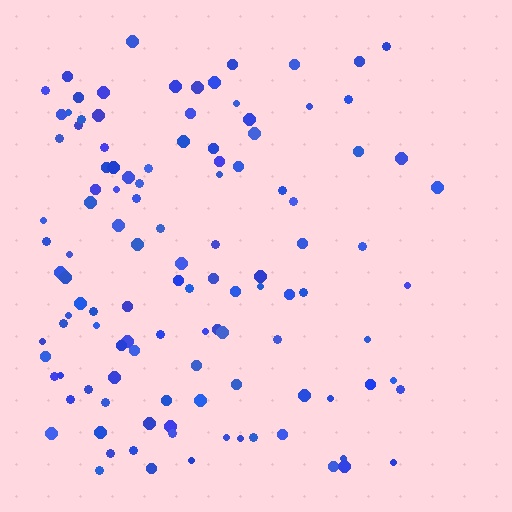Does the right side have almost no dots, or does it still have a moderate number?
Still a moderate number, just noticeably fewer than the left.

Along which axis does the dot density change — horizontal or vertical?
Horizontal.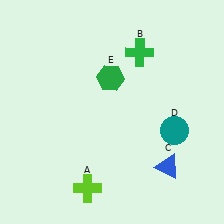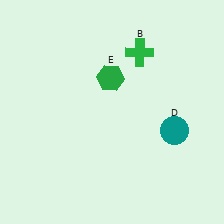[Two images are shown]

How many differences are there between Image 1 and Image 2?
There are 2 differences between the two images.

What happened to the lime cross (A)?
The lime cross (A) was removed in Image 2. It was in the bottom-left area of Image 1.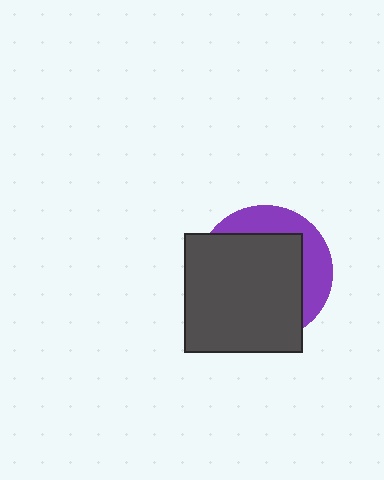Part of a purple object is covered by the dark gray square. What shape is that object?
It is a circle.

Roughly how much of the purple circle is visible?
A small part of it is visible (roughly 30%).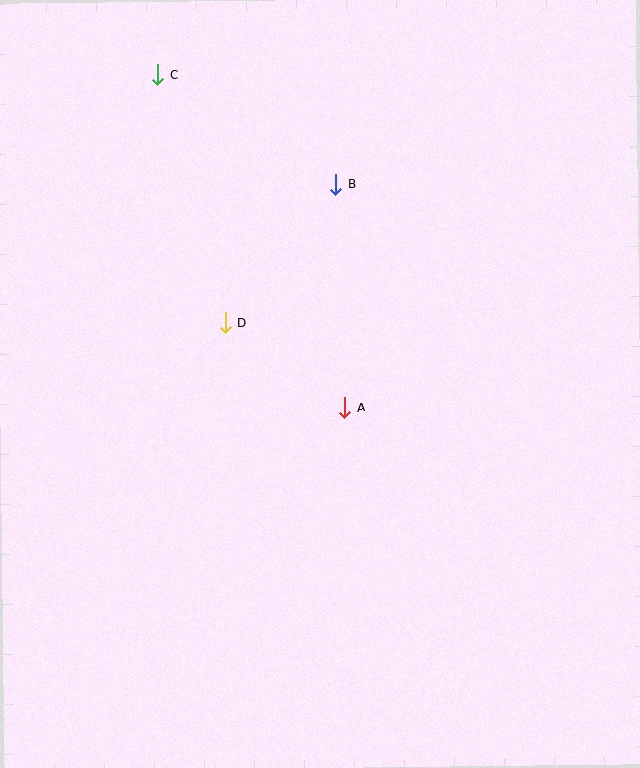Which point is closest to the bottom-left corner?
Point D is closest to the bottom-left corner.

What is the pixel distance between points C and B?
The distance between C and B is 209 pixels.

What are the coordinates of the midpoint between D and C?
The midpoint between D and C is at (192, 199).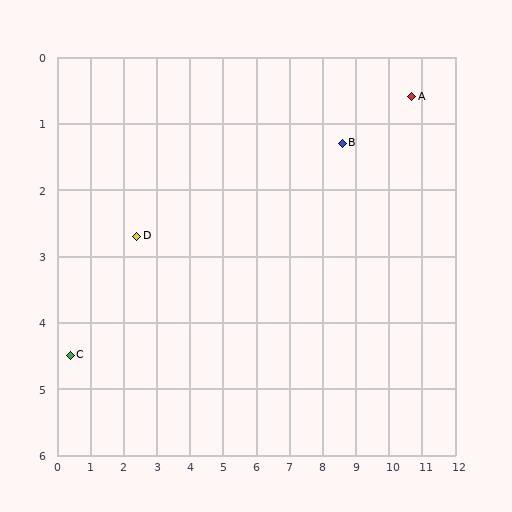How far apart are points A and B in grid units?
Points A and B are about 2.2 grid units apart.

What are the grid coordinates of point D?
Point D is at approximately (2.4, 2.7).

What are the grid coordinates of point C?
Point C is at approximately (0.4, 4.5).